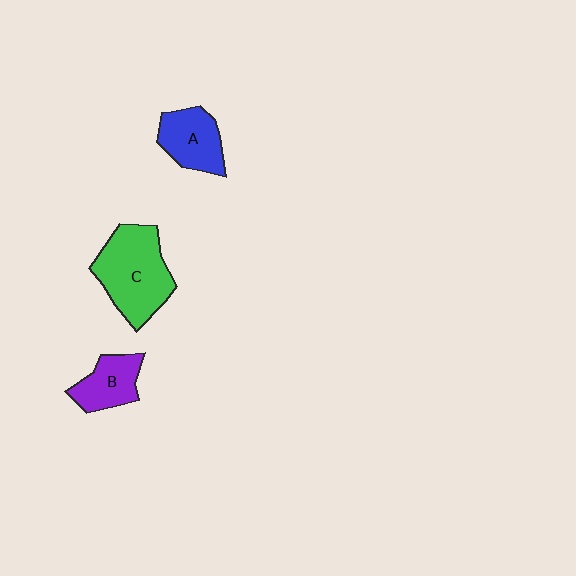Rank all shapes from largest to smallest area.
From largest to smallest: C (green), A (blue), B (purple).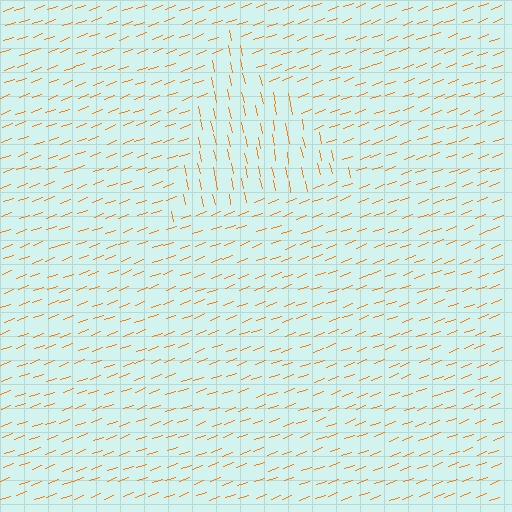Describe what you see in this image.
The image is filled with small orange line segments. A triangle region in the image has lines oriented differently from the surrounding lines, creating a visible texture boundary.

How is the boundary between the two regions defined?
The boundary is defined purely by a change in line orientation (approximately 82 degrees difference). All lines are the same color and thickness.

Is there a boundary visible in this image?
Yes, there is a texture boundary formed by a change in line orientation.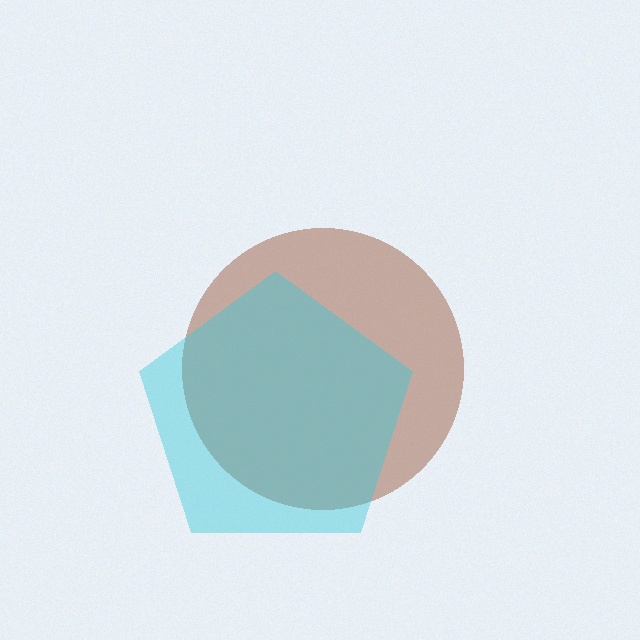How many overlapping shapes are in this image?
There are 2 overlapping shapes in the image.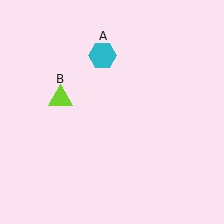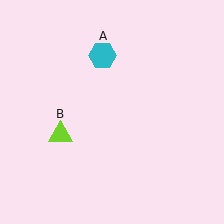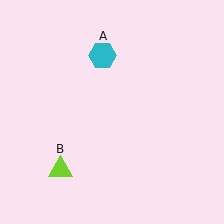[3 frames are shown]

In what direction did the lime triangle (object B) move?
The lime triangle (object B) moved down.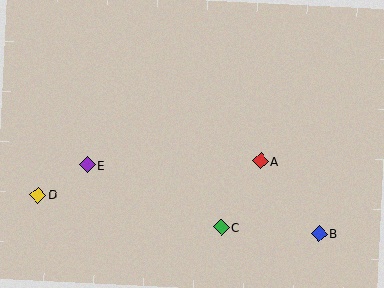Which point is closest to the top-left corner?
Point E is closest to the top-left corner.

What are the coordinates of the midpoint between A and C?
The midpoint between A and C is at (241, 194).